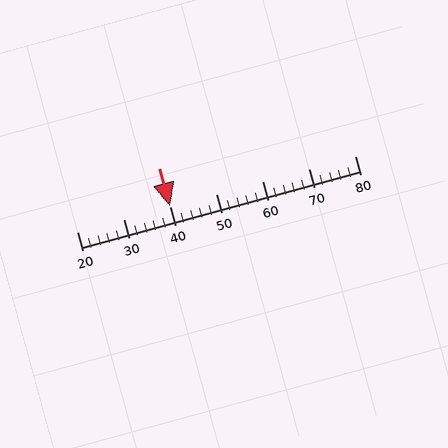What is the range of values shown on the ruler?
The ruler shows values from 20 to 80.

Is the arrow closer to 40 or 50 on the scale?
The arrow is closer to 40.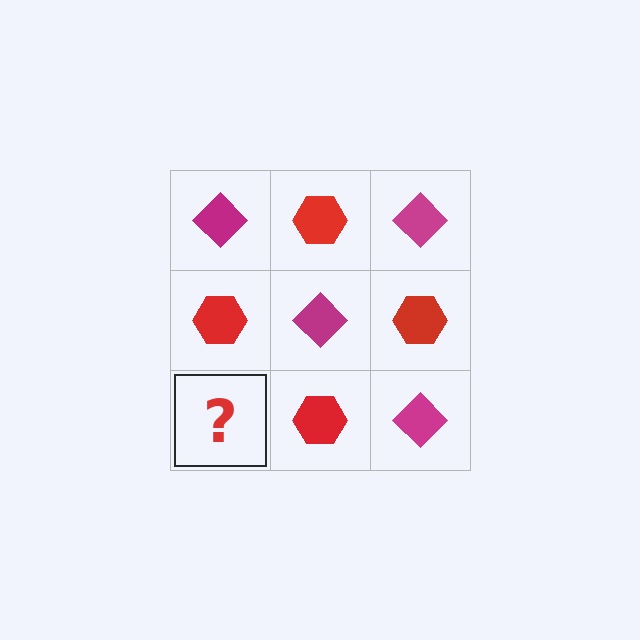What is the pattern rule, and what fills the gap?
The rule is that it alternates magenta diamond and red hexagon in a checkerboard pattern. The gap should be filled with a magenta diamond.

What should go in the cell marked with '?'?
The missing cell should contain a magenta diamond.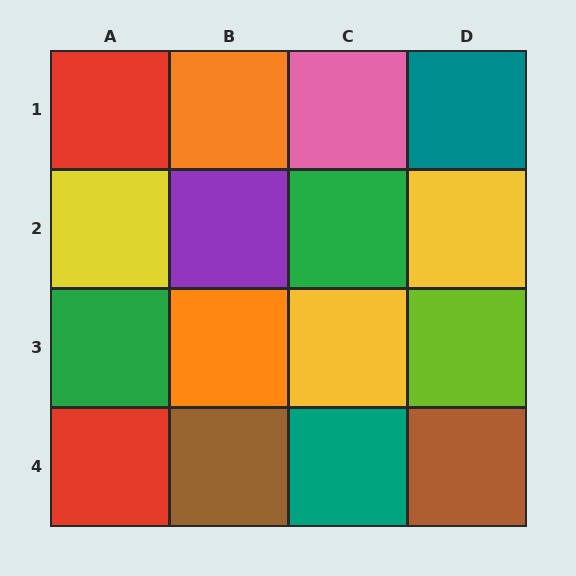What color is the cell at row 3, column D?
Lime.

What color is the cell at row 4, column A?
Red.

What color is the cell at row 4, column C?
Teal.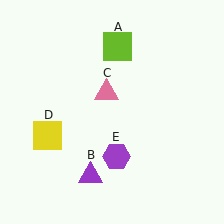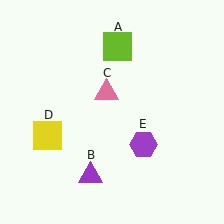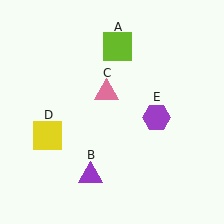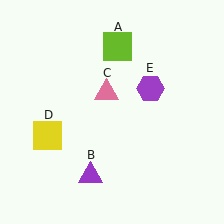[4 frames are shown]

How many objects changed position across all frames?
1 object changed position: purple hexagon (object E).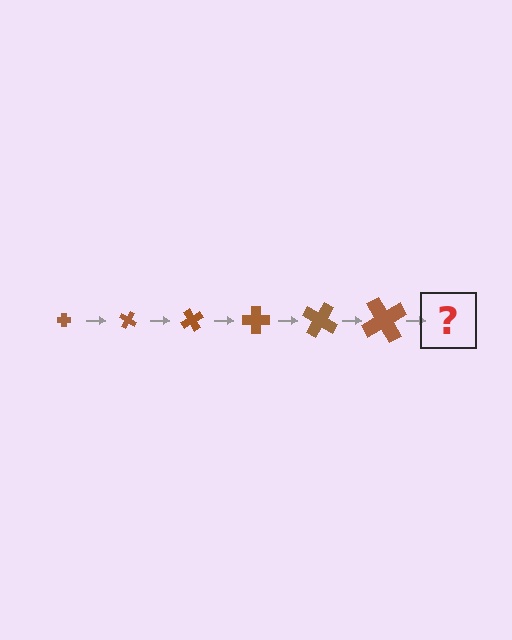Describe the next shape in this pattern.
It should be a cross, larger than the previous one and rotated 180 degrees from the start.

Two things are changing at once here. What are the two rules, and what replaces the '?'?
The two rules are that the cross grows larger each step and it rotates 30 degrees each step. The '?' should be a cross, larger than the previous one and rotated 180 degrees from the start.